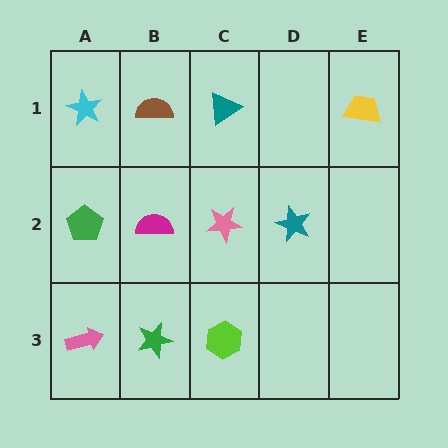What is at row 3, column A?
A pink arrow.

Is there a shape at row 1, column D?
No, that cell is empty.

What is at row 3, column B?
A green star.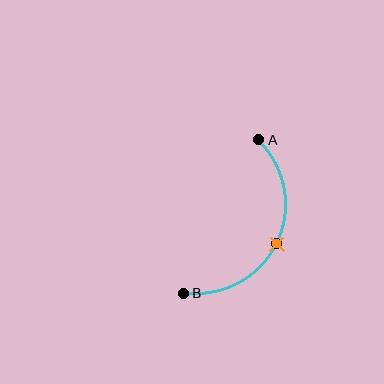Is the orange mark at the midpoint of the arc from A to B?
Yes. The orange mark lies on the arc at equal arc-length from both A and B — it is the arc midpoint.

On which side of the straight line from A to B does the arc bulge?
The arc bulges to the right of the straight line connecting A and B.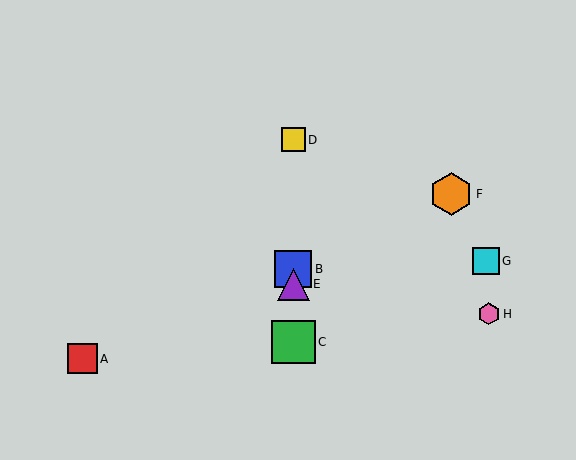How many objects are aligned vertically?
4 objects (B, C, D, E) are aligned vertically.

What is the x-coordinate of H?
Object H is at x≈489.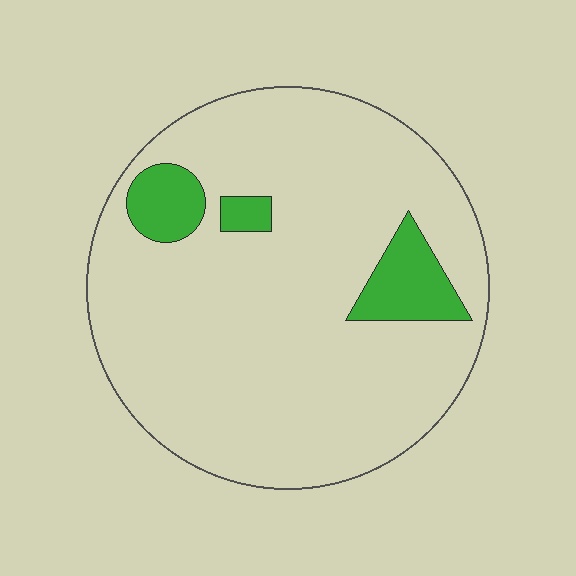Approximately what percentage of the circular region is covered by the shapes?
Approximately 10%.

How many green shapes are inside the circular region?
3.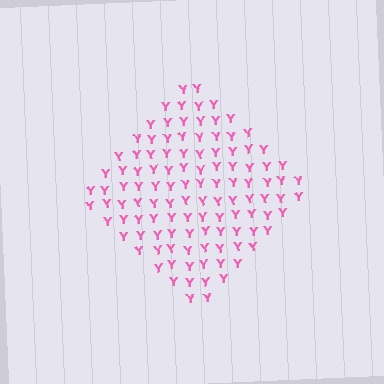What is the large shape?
The large shape is a diamond.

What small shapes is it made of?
It is made of small letter Y's.